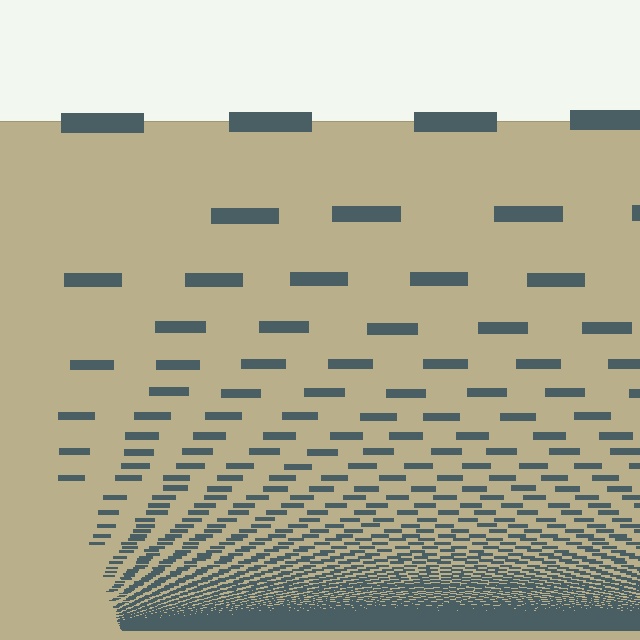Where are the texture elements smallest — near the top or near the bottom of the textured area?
Near the bottom.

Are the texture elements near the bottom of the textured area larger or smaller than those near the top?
Smaller. The gradient is inverted — elements near the bottom are smaller and denser.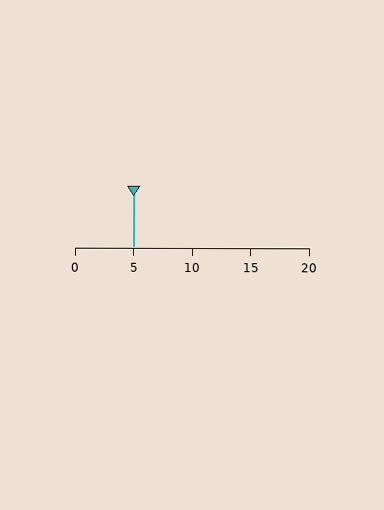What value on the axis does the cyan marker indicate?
The marker indicates approximately 5.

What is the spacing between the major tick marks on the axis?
The major ticks are spaced 5 apart.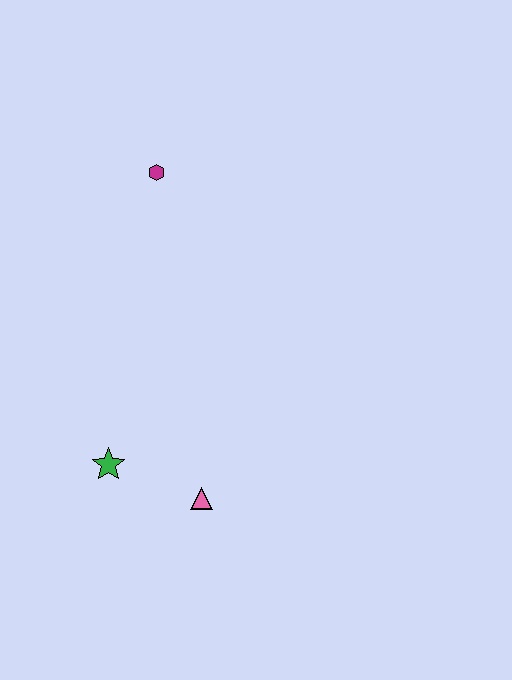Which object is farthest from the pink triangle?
The magenta hexagon is farthest from the pink triangle.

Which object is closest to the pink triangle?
The green star is closest to the pink triangle.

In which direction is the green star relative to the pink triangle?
The green star is to the left of the pink triangle.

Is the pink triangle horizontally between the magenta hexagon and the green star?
No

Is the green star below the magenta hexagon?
Yes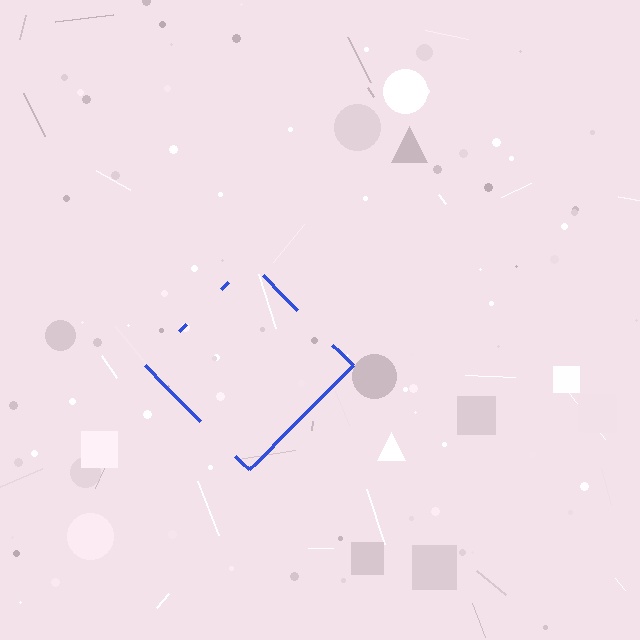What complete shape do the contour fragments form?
The contour fragments form a diamond.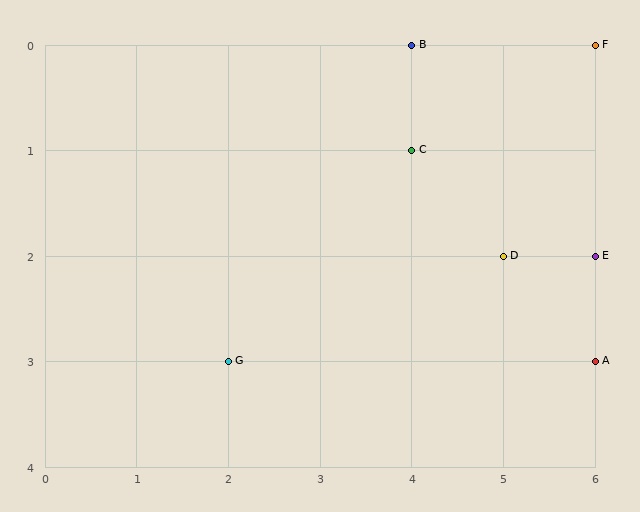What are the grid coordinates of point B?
Point B is at grid coordinates (4, 0).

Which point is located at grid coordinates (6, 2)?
Point E is at (6, 2).